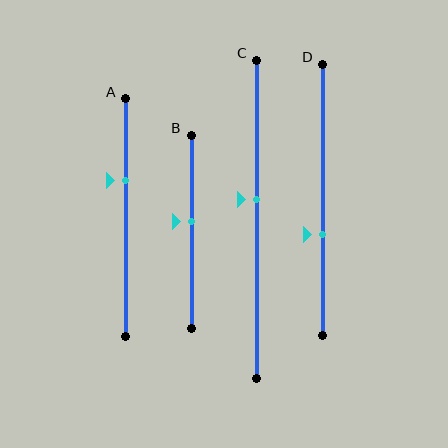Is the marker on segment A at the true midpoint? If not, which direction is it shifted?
No, the marker on segment A is shifted upward by about 16% of the segment length.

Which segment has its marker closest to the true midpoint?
Segment B has its marker closest to the true midpoint.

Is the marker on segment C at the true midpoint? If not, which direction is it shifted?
No, the marker on segment C is shifted upward by about 6% of the segment length.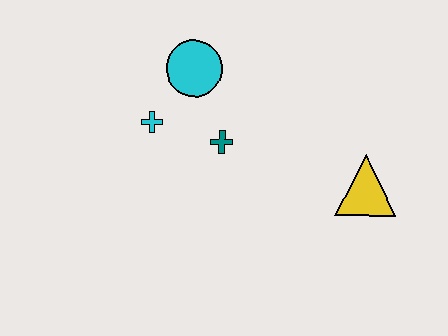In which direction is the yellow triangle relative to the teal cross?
The yellow triangle is to the right of the teal cross.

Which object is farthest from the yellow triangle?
The cyan cross is farthest from the yellow triangle.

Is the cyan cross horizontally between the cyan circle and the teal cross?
No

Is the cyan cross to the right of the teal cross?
No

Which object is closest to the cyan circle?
The cyan cross is closest to the cyan circle.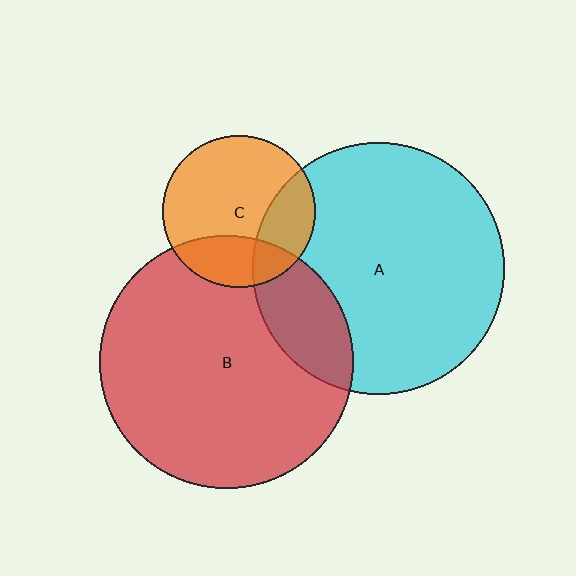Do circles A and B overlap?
Yes.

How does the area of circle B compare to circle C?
Approximately 2.8 times.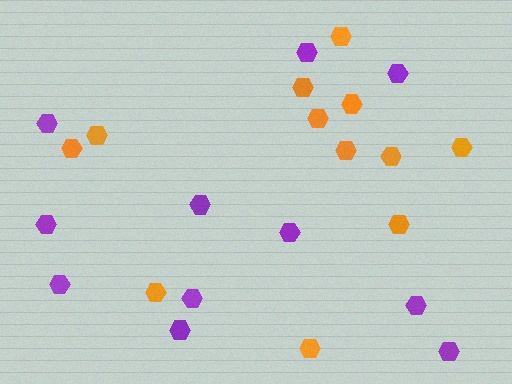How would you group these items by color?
There are 2 groups: one group of purple hexagons (11) and one group of orange hexagons (12).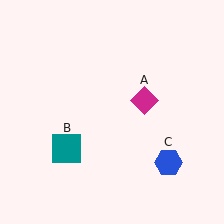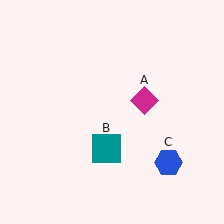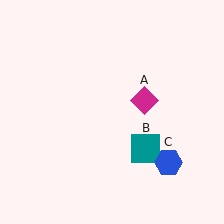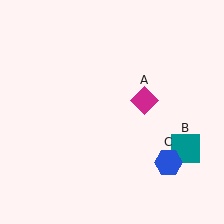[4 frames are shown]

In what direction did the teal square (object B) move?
The teal square (object B) moved right.